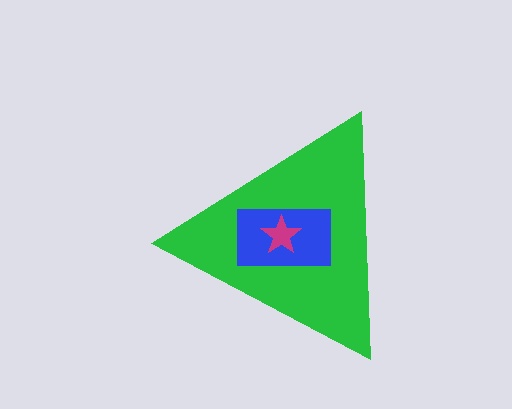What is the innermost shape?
The magenta star.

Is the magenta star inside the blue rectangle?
Yes.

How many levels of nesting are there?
3.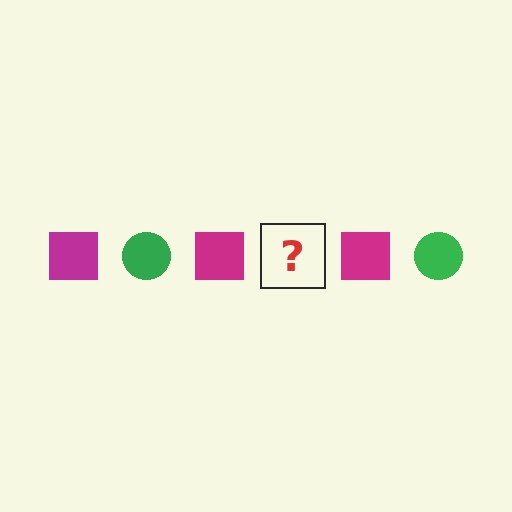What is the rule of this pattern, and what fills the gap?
The rule is that the pattern alternates between magenta square and green circle. The gap should be filled with a green circle.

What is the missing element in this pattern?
The missing element is a green circle.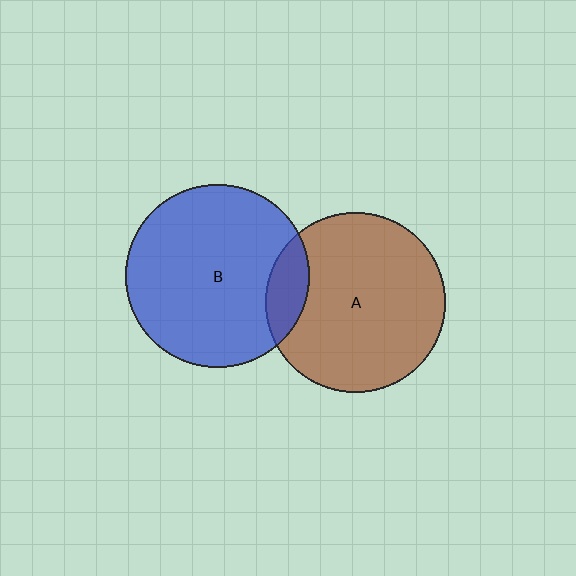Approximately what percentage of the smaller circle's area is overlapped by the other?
Approximately 15%.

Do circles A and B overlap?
Yes.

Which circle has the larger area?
Circle B (blue).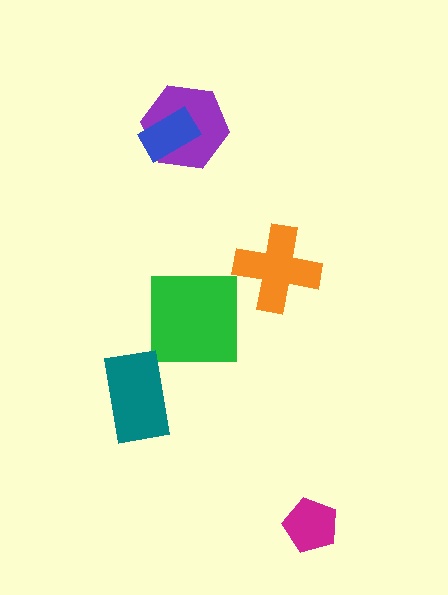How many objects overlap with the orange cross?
0 objects overlap with the orange cross.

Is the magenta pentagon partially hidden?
No, no other shape covers it.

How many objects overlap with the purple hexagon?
1 object overlaps with the purple hexagon.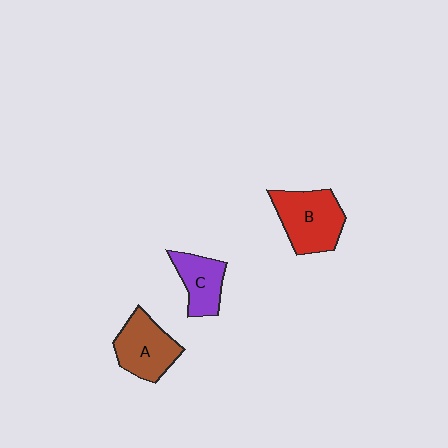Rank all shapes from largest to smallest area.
From largest to smallest: B (red), A (brown), C (purple).